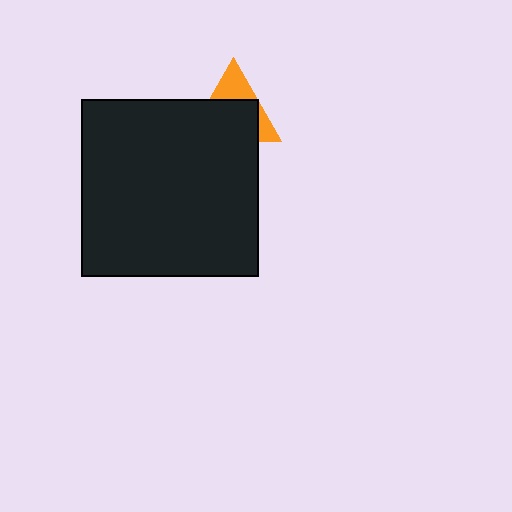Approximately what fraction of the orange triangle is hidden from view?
Roughly 64% of the orange triangle is hidden behind the black square.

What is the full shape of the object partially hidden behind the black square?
The partially hidden object is an orange triangle.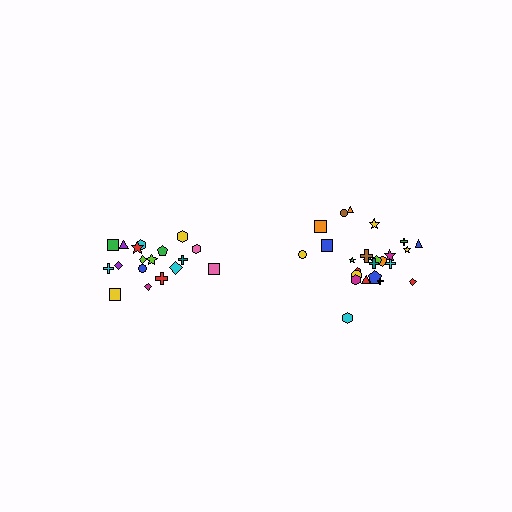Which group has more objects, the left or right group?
The right group.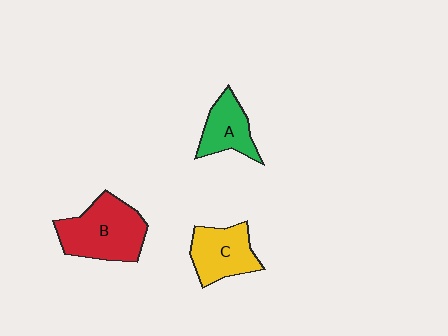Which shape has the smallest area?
Shape A (green).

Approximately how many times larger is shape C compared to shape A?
Approximately 1.2 times.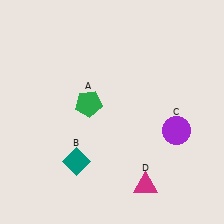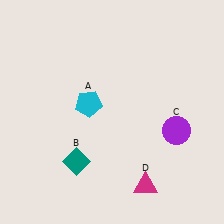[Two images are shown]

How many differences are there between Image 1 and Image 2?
There is 1 difference between the two images.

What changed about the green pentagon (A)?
In Image 1, A is green. In Image 2, it changed to cyan.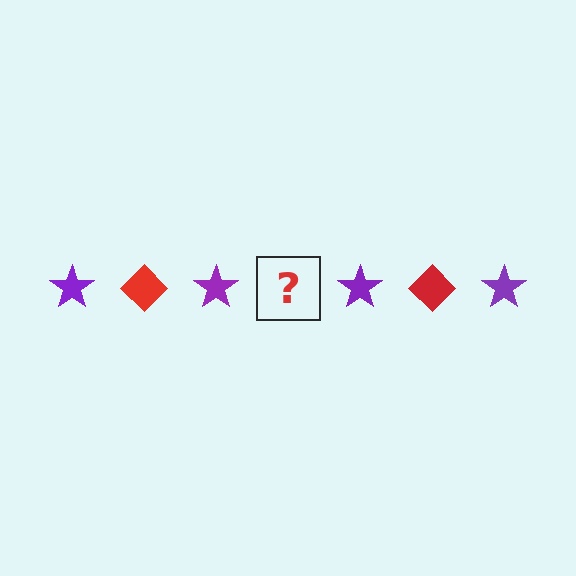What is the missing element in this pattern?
The missing element is a red diamond.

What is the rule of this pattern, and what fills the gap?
The rule is that the pattern alternates between purple star and red diamond. The gap should be filled with a red diamond.